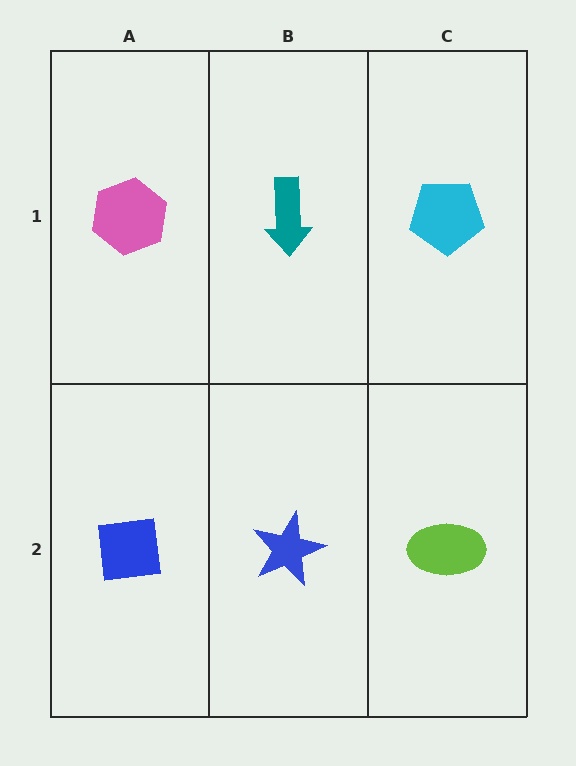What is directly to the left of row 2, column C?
A blue star.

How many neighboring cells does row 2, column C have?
2.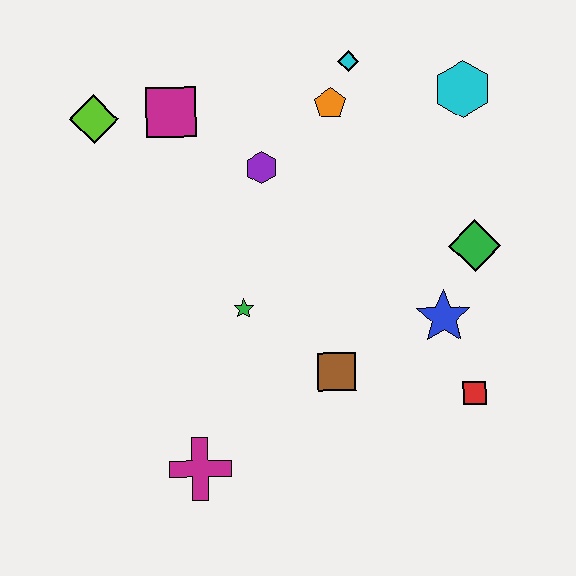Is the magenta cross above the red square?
No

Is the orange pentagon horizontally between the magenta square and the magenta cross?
No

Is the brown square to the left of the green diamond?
Yes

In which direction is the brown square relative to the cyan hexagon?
The brown square is below the cyan hexagon.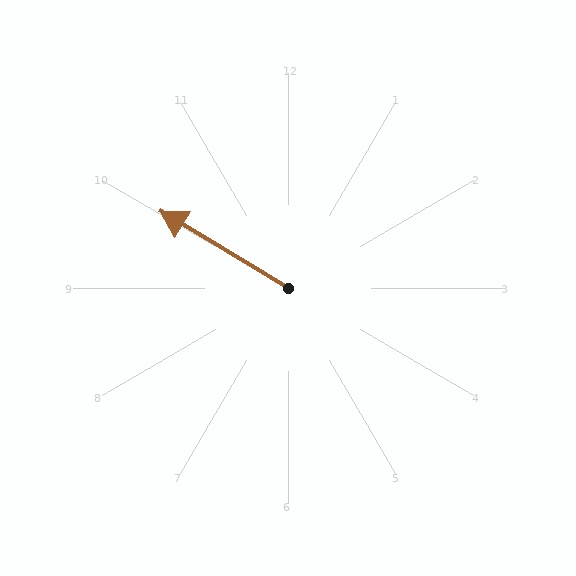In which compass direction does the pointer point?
Northwest.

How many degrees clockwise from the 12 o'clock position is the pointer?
Approximately 301 degrees.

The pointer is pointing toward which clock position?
Roughly 10 o'clock.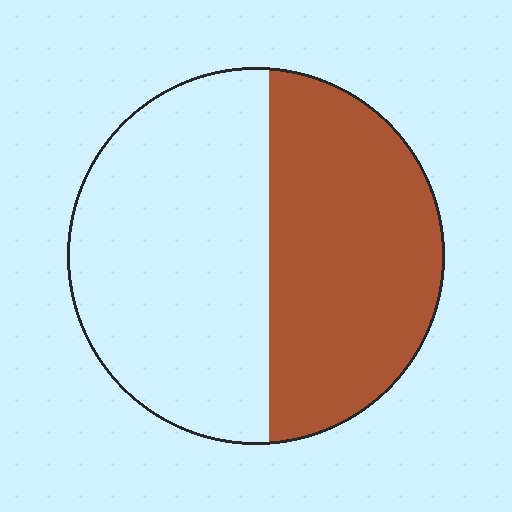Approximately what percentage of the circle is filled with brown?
Approximately 45%.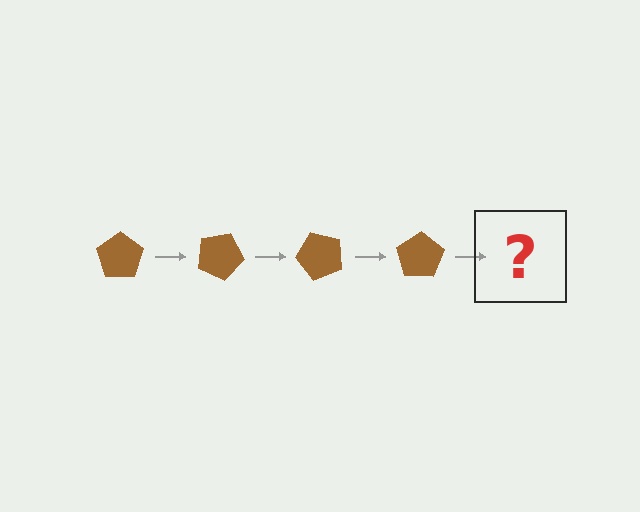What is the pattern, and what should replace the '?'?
The pattern is that the pentagon rotates 25 degrees each step. The '?' should be a brown pentagon rotated 100 degrees.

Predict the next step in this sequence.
The next step is a brown pentagon rotated 100 degrees.